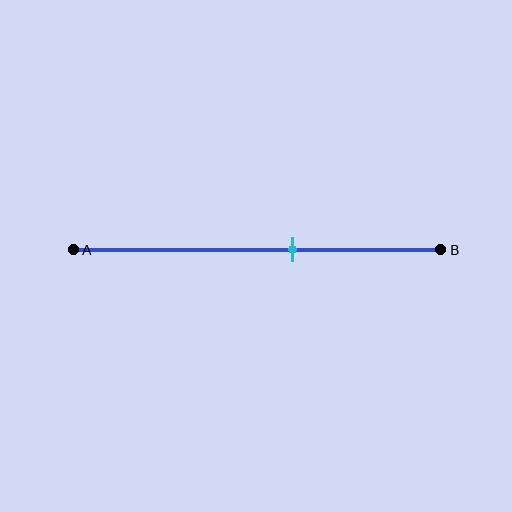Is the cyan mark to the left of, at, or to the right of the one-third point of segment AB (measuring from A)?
The cyan mark is to the right of the one-third point of segment AB.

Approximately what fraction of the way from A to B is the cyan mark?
The cyan mark is approximately 60% of the way from A to B.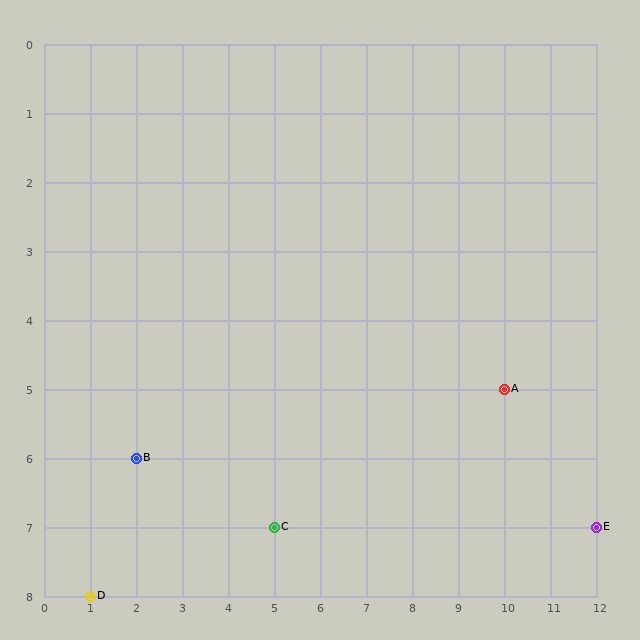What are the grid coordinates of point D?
Point D is at grid coordinates (1, 8).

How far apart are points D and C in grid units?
Points D and C are 4 columns and 1 row apart (about 4.1 grid units diagonally).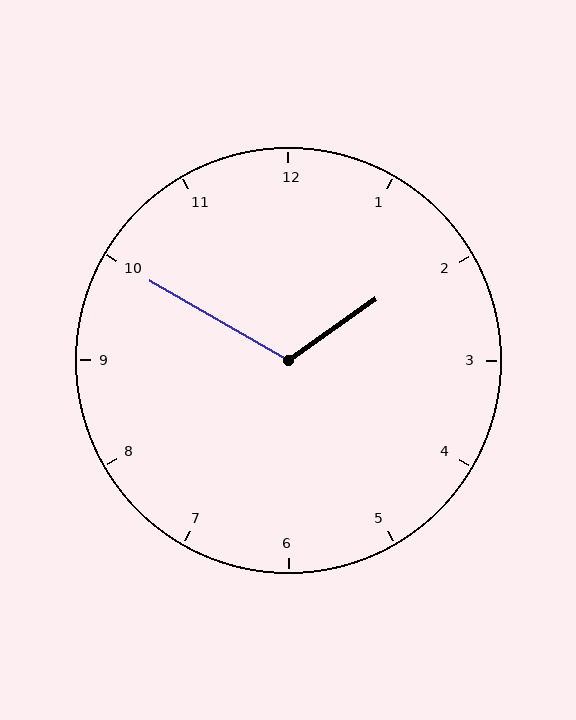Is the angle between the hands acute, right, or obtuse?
It is obtuse.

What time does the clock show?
1:50.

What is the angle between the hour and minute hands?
Approximately 115 degrees.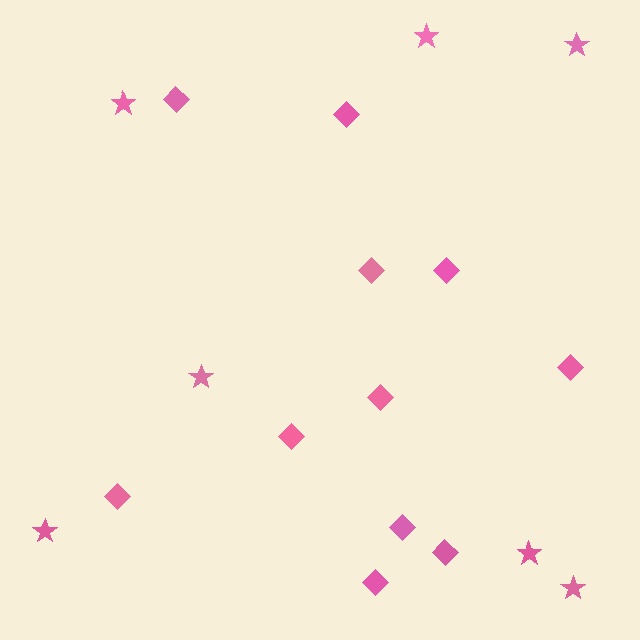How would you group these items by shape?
There are 2 groups: one group of diamonds (11) and one group of stars (7).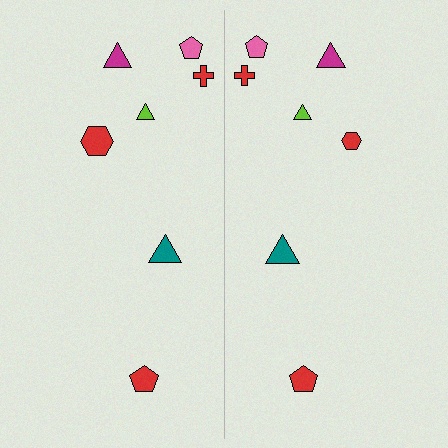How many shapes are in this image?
There are 14 shapes in this image.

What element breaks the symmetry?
The red hexagon on the right side has a different size than its mirror counterpart.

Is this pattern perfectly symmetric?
No, the pattern is not perfectly symmetric. The red hexagon on the right side has a different size than its mirror counterpart.